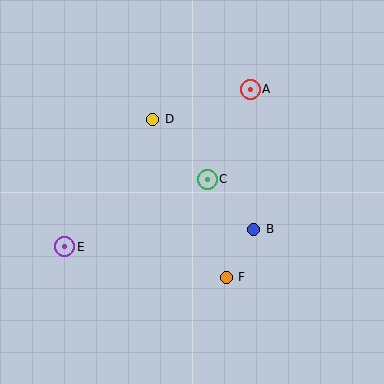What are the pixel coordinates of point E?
Point E is at (65, 247).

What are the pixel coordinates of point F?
Point F is at (226, 277).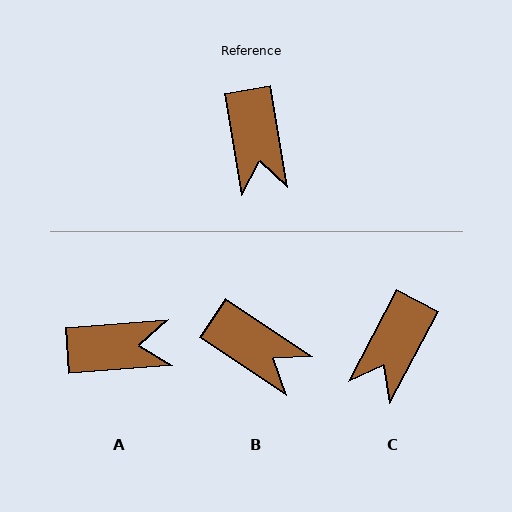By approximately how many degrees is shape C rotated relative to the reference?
Approximately 38 degrees clockwise.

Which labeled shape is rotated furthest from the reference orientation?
A, about 84 degrees away.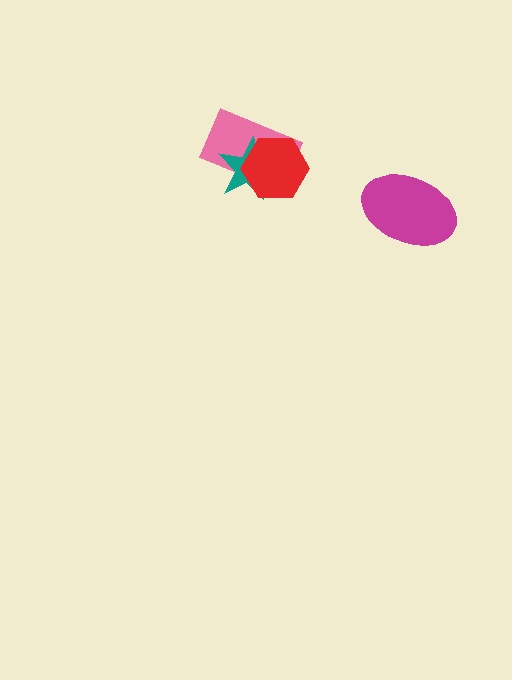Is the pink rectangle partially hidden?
Yes, it is partially covered by another shape.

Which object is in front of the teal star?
The red hexagon is in front of the teal star.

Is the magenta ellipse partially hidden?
No, no other shape covers it.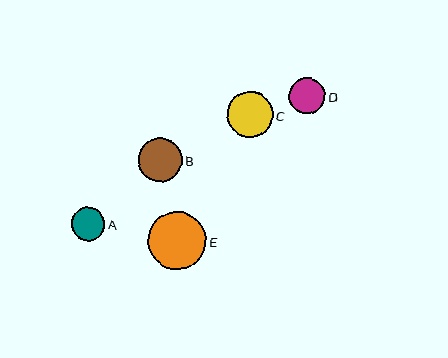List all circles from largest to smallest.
From largest to smallest: E, C, B, D, A.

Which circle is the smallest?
Circle A is the smallest with a size of approximately 34 pixels.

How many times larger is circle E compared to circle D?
Circle E is approximately 1.6 times the size of circle D.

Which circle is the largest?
Circle E is the largest with a size of approximately 58 pixels.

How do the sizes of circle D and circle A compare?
Circle D and circle A are approximately the same size.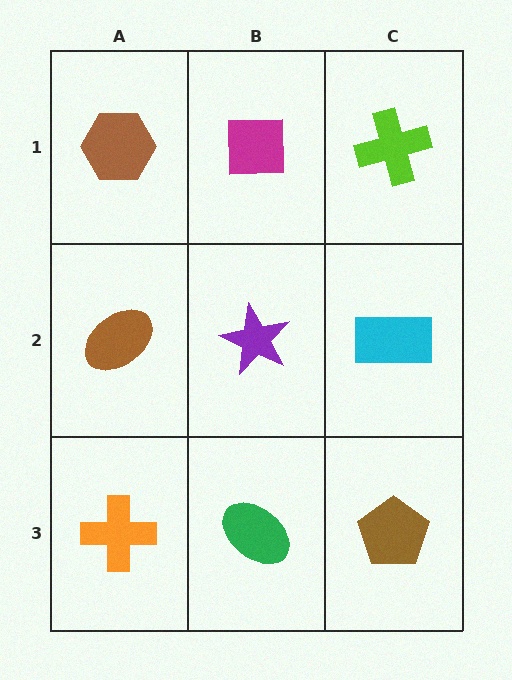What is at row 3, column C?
A brown pentagon.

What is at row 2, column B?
A purple star.